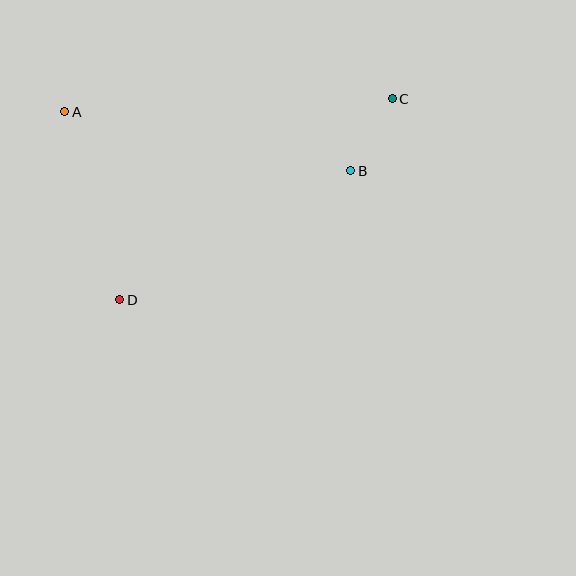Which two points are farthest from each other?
Points C and D are farthest from each other.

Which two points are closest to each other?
Points B and C are closest to each other.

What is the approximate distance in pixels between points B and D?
The distance between B and D is approximately 265 pixels.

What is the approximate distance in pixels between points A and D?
The distance between A and D is approximately 196 pixels.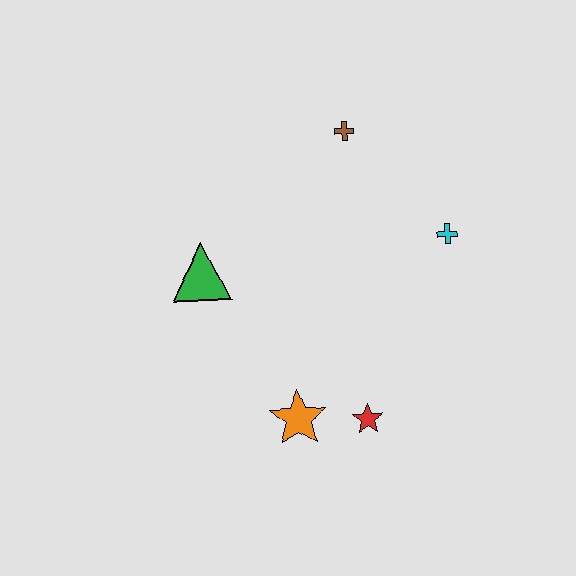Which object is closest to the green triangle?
The orange star is closest to the green triangle.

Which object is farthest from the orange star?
The brown cross is farthest from the orange star.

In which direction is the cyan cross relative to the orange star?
The cyan cross is above the orange star.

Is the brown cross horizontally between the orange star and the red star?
Yes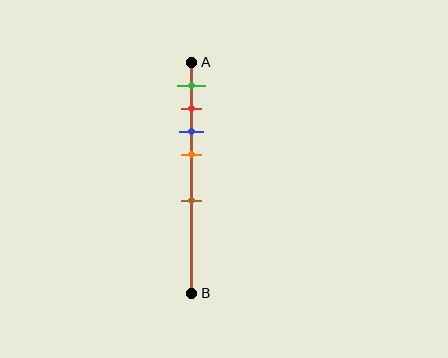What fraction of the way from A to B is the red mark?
The red mark is approximately 20% (0.2) of the way from A to B.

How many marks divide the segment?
There are 5 marks dividing the segment.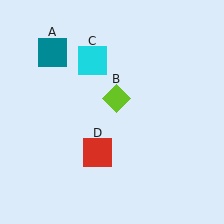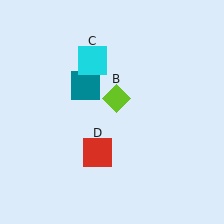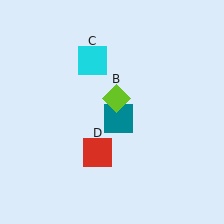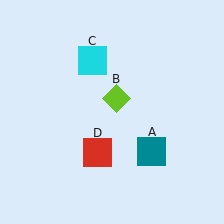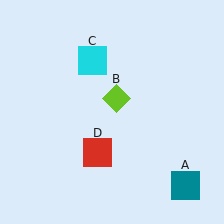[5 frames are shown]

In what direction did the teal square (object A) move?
The teal square (object A) moved down and to the right.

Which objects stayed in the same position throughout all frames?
Lime diamond (object B) and cyan square (object C) and red square (object D) remained stationary.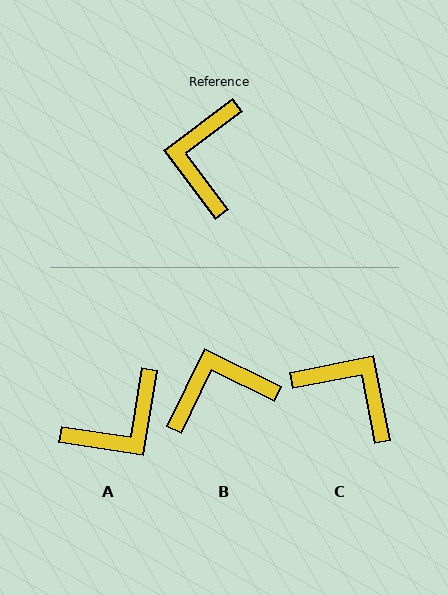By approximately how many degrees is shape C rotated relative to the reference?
Approximately 116 degrees clockwise.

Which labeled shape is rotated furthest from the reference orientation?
A, about 134 degrees away.